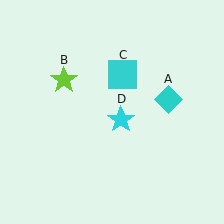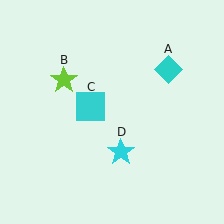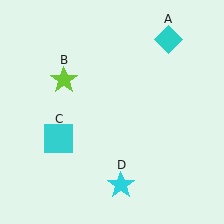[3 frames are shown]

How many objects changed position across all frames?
3 objects changed position: cyan diamond (object A), cyan square (object C), cyan star (object D).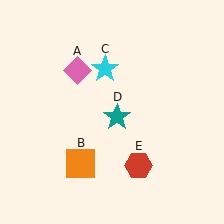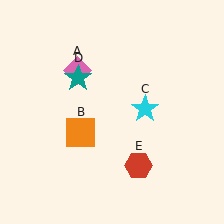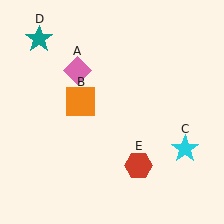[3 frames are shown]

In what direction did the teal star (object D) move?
The teal star (object D) moved up and to the left.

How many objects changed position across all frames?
3 objects changed position: orange square (object B), cyan star (object C), teal star (object D).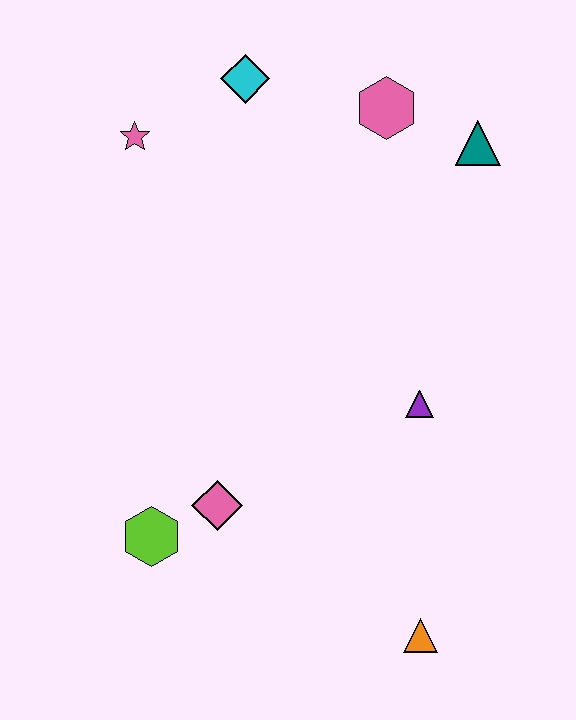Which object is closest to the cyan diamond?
The pink star is closest to the cyan diamond.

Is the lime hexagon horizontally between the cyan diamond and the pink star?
Yes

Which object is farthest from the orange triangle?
The cyan diamond is farthest from the orange triangle.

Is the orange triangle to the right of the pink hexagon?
Yes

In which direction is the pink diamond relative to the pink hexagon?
The pink diamond is below the pink hexagon.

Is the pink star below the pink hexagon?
Yes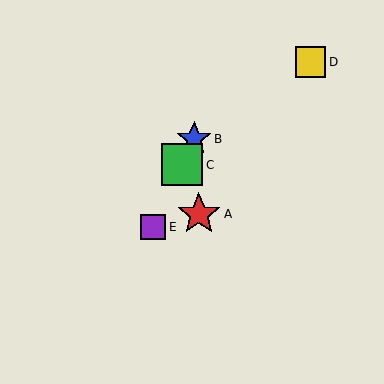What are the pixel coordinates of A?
Object A is at (199, 214).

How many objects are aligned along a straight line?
3 objects (B, C, E) are aligned along a straight line.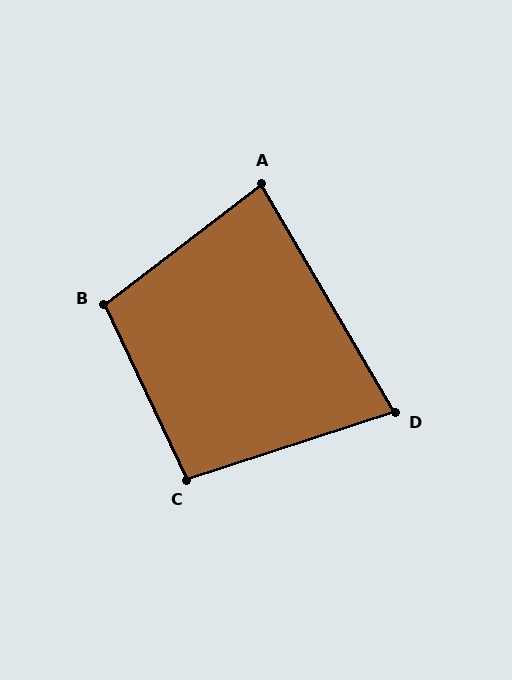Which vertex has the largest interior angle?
B, at approximately 102 degrees.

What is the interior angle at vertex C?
Approximately 97 degrees (obtuse).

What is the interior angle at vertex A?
Approximately 83 degrees (acute).